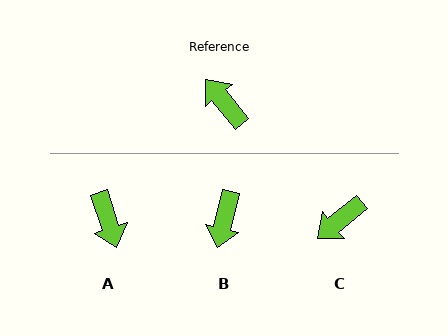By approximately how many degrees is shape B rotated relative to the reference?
Approximately 128 degrees counter-clockwise.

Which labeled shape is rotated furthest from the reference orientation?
A, about 159 degrees away.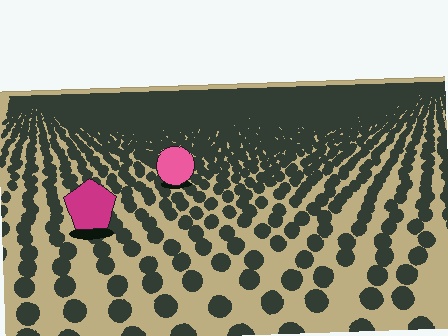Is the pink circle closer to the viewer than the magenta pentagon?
No. The magenta pentagon is closer — you can tell from the texture gradient: the ground texture is coarser near it.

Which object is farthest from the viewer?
The pink circle is farthest from the viewer. It appears smaller and the ground texture around it is denser.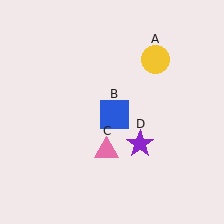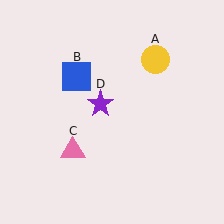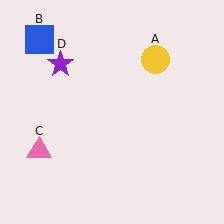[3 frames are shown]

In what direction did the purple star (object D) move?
The purple star (object D) moved up and to the left.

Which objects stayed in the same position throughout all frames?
Yellow circle (object A) remained stationary.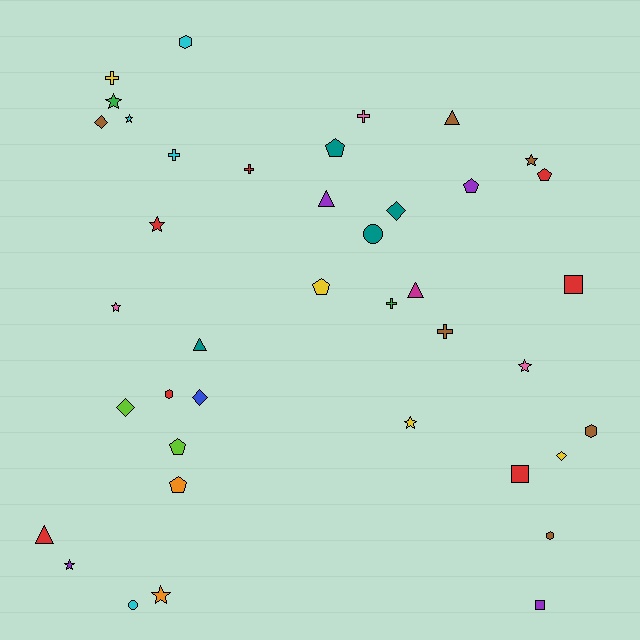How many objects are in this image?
There are 40 objects.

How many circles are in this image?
There are 2 circles.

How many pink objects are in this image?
There are 3 pink objects.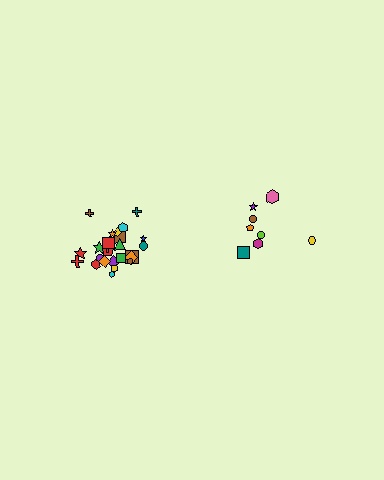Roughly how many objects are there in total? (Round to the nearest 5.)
Roughly 35 objects in total.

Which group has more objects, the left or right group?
The left group.